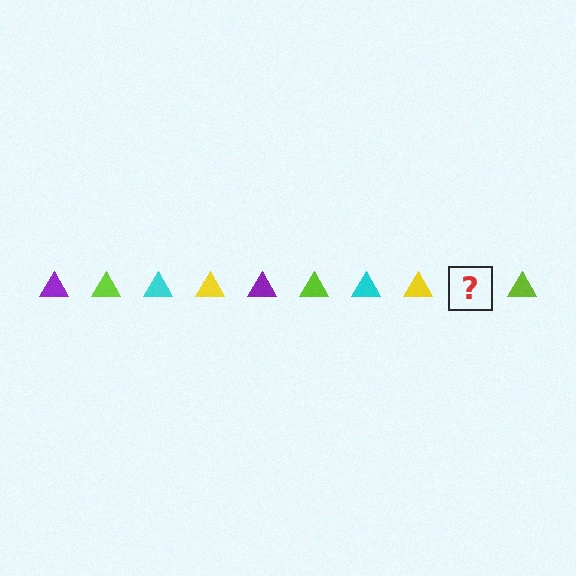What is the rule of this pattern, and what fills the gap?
The rule is that the pattern cycles through purple, lime, cyan, yellow triangles. The gap should be filled with a purple triangle.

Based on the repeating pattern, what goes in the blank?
The blank should be a purple triangle.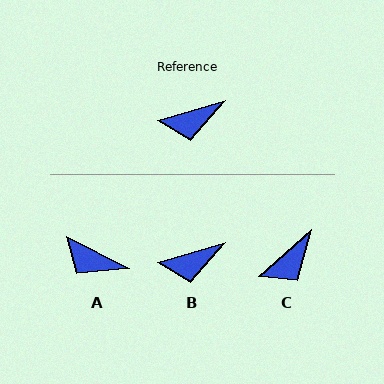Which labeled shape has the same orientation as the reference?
B.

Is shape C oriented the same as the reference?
No, it is off by about 25 degrees.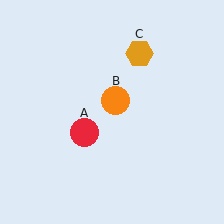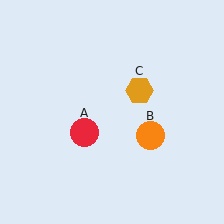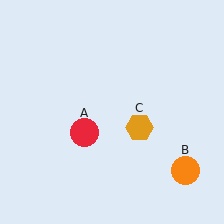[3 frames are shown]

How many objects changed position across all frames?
2 objects changed position: orange circle (object B), orange hexagon (object C).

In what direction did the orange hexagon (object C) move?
The orange hexagon (object C) moved down.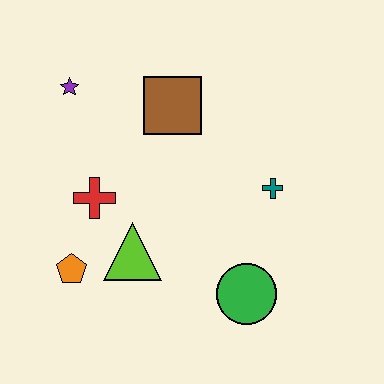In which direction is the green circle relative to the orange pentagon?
The green circle is to the right of the orange pentagon.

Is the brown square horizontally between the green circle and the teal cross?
No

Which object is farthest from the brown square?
The green circle is farthest from the brown square.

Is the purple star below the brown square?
No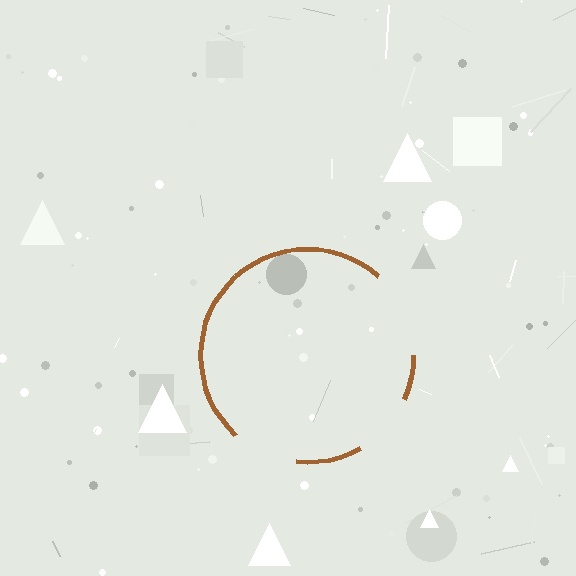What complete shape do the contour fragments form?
The contour fragments form a circle.